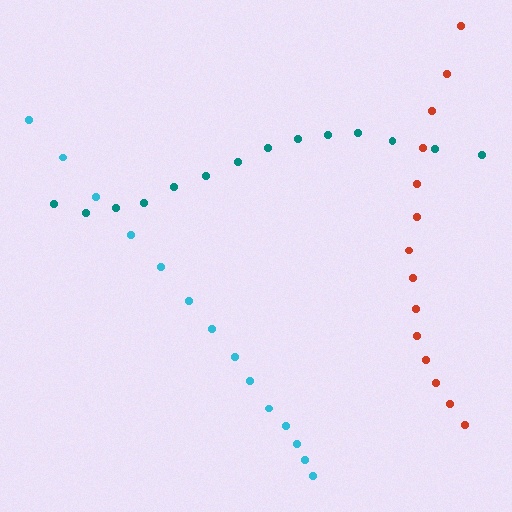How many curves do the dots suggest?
There are 3 distinct paths.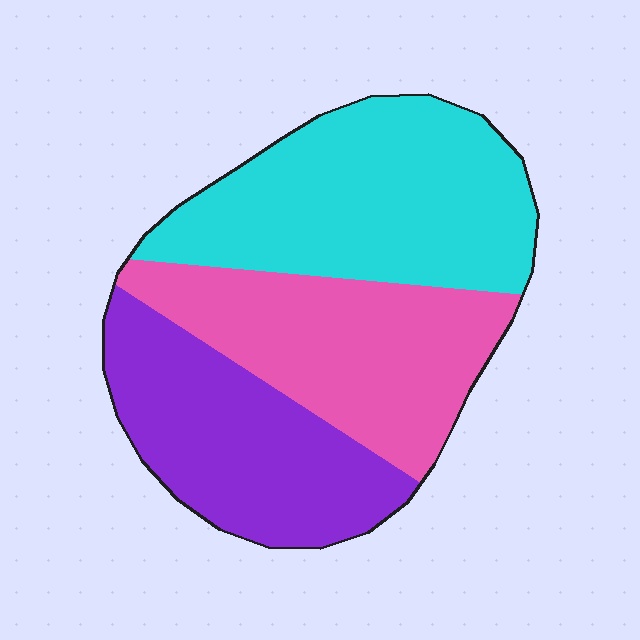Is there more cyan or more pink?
Cyan.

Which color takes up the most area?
Cyan, at roughly 40%.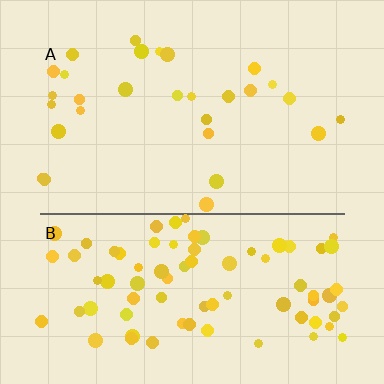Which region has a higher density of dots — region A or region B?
B (the bottom).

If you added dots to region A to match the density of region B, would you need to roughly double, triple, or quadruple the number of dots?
Approximately triple.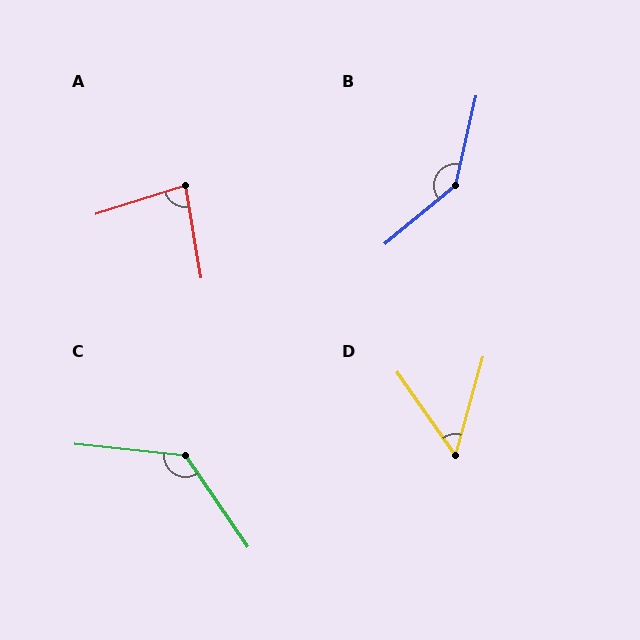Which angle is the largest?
B, at approximately 142 degrees.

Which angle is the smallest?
D, at approximately 51 degrees.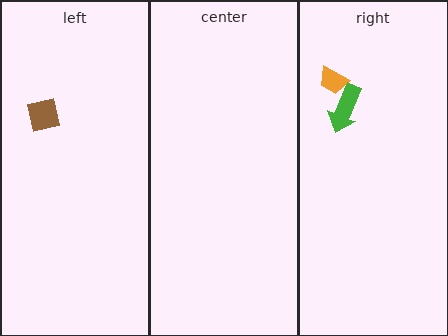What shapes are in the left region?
The brown square.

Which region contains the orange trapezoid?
The right region.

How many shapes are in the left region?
1.